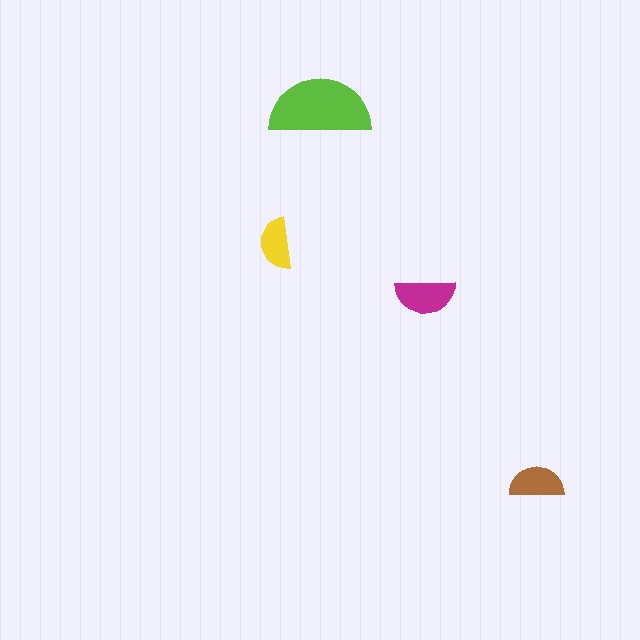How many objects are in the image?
There are 4 objects in the image.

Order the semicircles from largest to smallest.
the lime one, the magenta one, the brown one, the yellow one.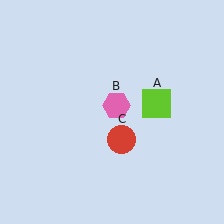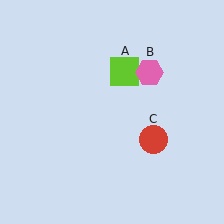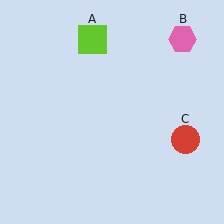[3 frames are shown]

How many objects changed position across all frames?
3 objects changed position: lime square (object A), pink hexagon (object B), red circle (object C).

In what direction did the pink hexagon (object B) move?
The pink hexagon (object B) moved up and to the right.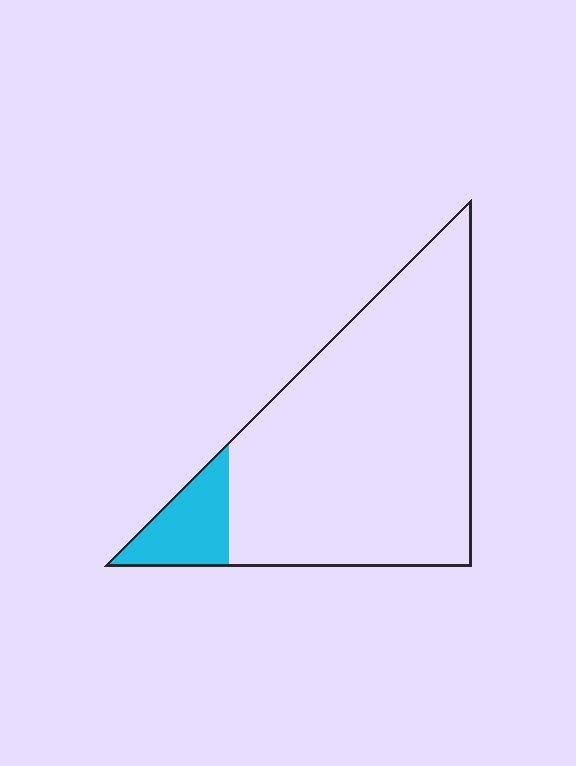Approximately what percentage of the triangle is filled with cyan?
Approximately 10%.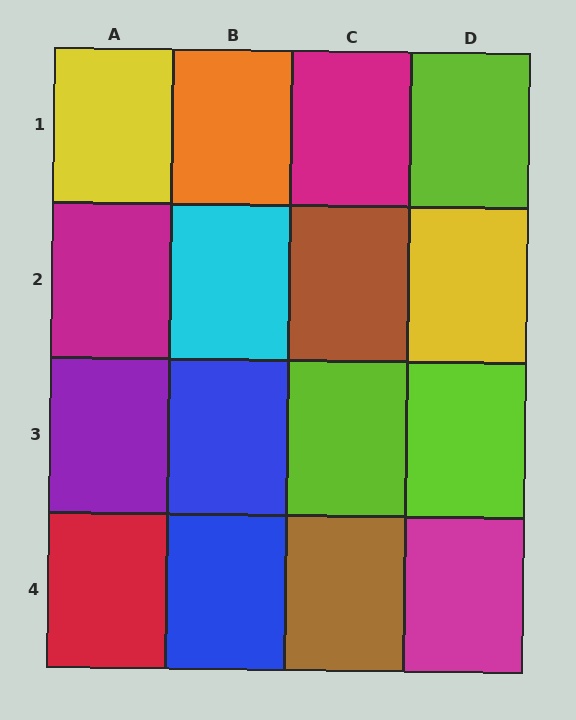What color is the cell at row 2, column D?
Yellow.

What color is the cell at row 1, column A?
Yellow.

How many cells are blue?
2 cells are blue.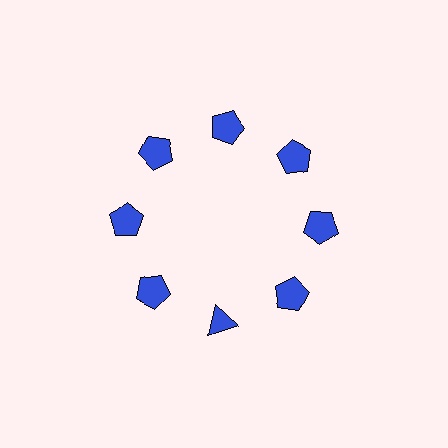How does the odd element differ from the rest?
It has a different shape: triangle instead of pentagon.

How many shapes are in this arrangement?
There are 8 shapes arranged in a ring pattern.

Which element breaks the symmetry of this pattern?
The blue triangle at roughly the 6 o'clock position breaks the symmetry. All other shapes are blue pentagons.